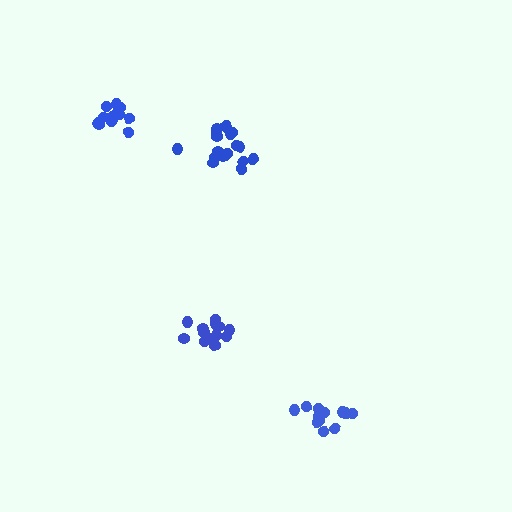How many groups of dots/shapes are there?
There are 4 groups.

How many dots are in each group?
Group 1: 13 dots, Group 2: 18 dots, Group 3: 17 dots, Group 4: 14 dots (62 total).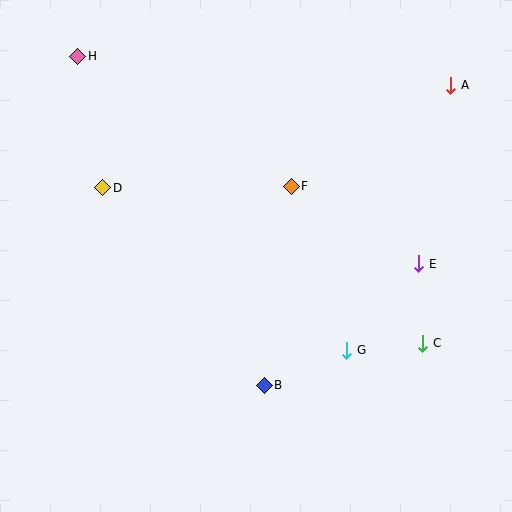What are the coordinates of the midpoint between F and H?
The midpoint between F and H is at (184, 121).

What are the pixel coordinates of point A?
Point A is at (451, 85).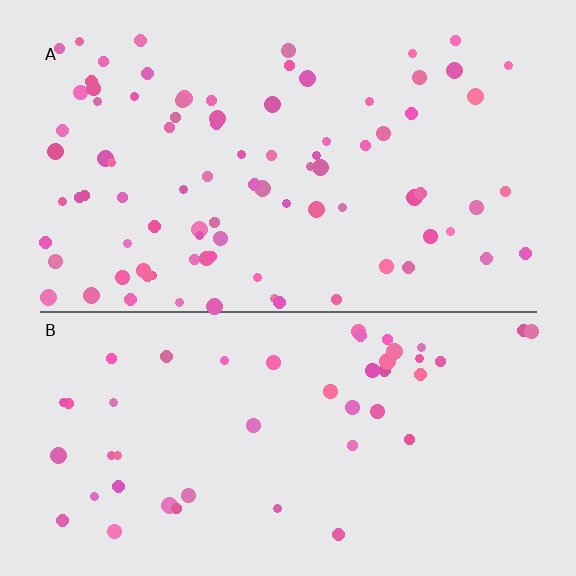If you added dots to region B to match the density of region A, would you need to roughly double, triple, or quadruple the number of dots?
Approximately double.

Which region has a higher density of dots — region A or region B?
A (the top).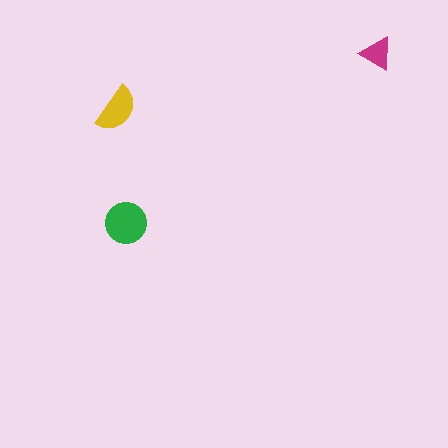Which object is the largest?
The green circle.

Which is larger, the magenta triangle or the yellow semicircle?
The yellow semicircle.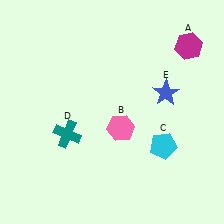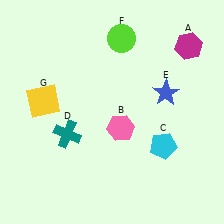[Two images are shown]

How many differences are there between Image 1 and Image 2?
There are 2 differences between the two images.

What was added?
A lime circle (F), a yellow square (G) were added in Image 2.